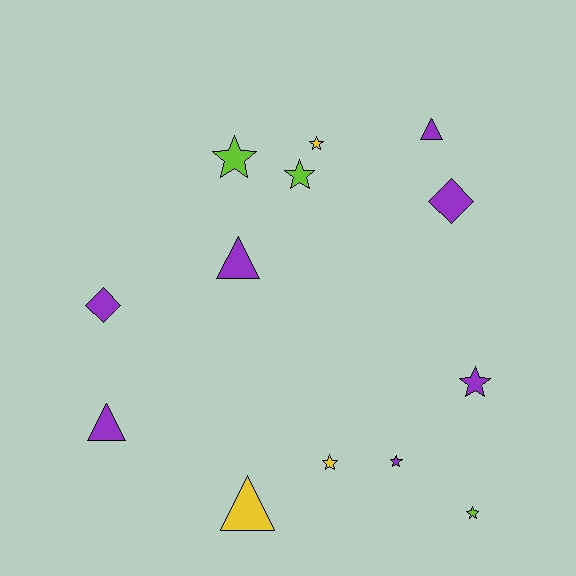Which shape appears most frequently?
Star, with 7 objects.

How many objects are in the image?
There are 13 objects.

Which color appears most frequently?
Purple, with 7 objects.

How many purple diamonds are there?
There are 2 purple diamonds.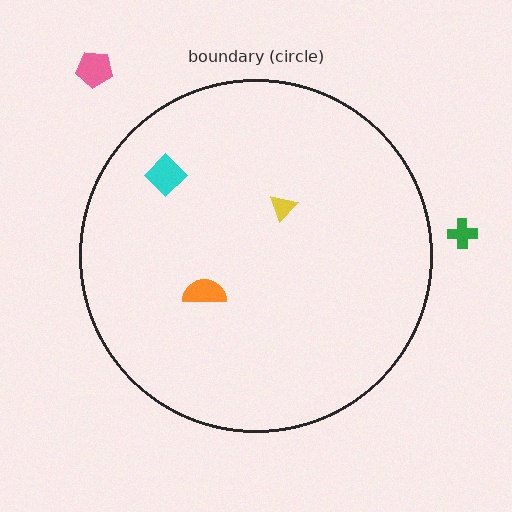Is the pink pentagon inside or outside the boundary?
Outside.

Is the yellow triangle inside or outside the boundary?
Inside.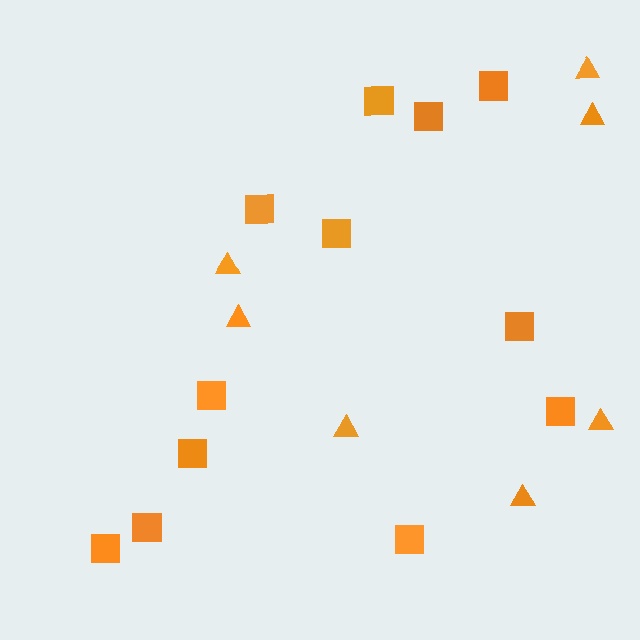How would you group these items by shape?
There are 2 groups: one group of squares (12) and one group of triangles (7).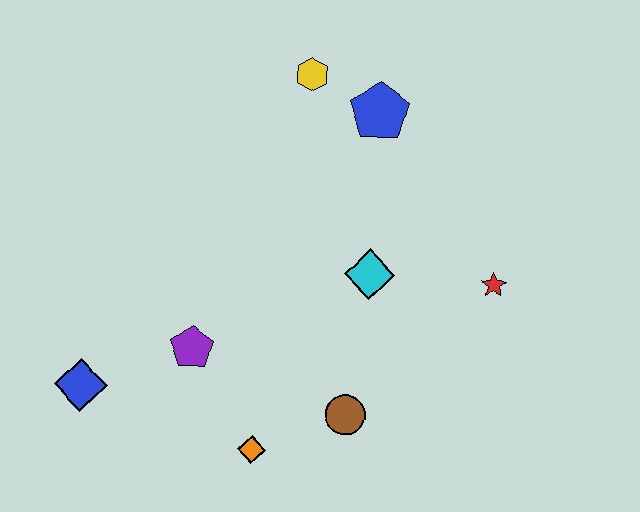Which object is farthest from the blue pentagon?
The blue diamond is farthest from the blue pentagon.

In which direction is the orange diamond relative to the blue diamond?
The orange diamond is to the right of the blue diamond.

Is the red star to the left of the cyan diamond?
No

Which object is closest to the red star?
The cyan diamond is closest to the red star.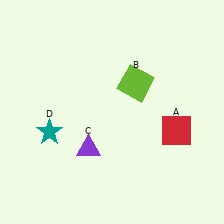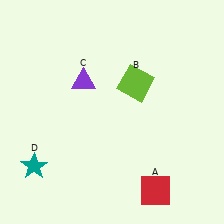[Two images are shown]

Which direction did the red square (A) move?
The red square (A) moved down.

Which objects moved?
The objects that moved are: the red square (A), the purple triangle (C), the teal star (D).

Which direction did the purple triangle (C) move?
The purple triangle (C) moved up.